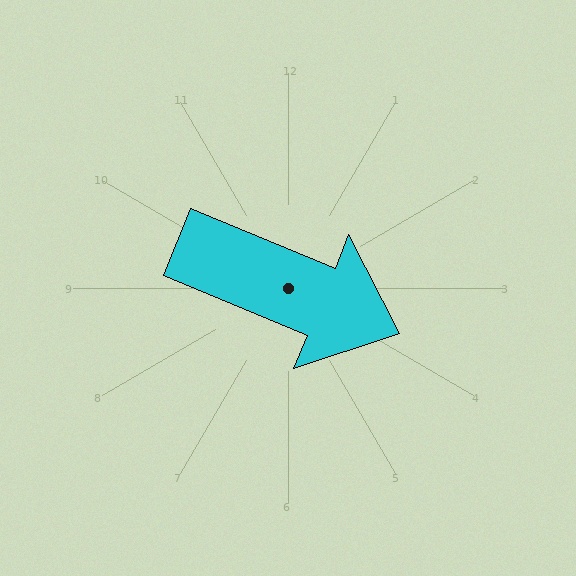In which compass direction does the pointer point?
East.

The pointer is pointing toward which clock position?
Roughly 4 o'clock.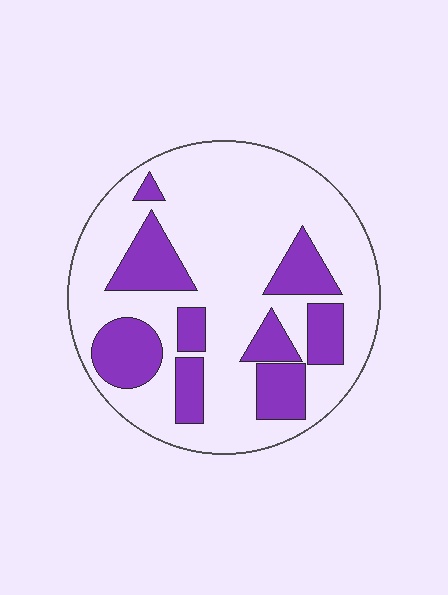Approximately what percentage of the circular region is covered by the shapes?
Approximately 30%.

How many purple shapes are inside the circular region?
9.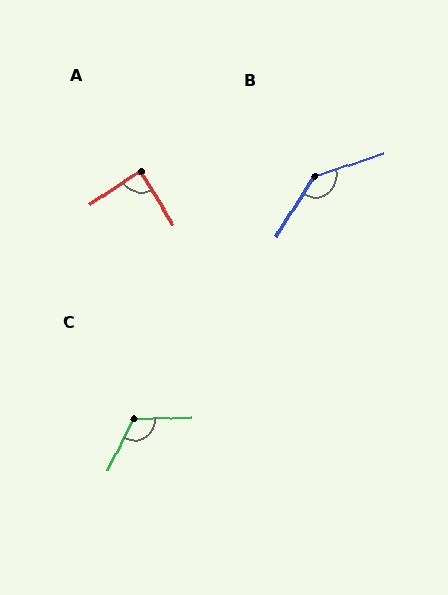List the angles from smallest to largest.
A (88°), C (118°), B (141°).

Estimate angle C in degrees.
Approximately 118 degrees.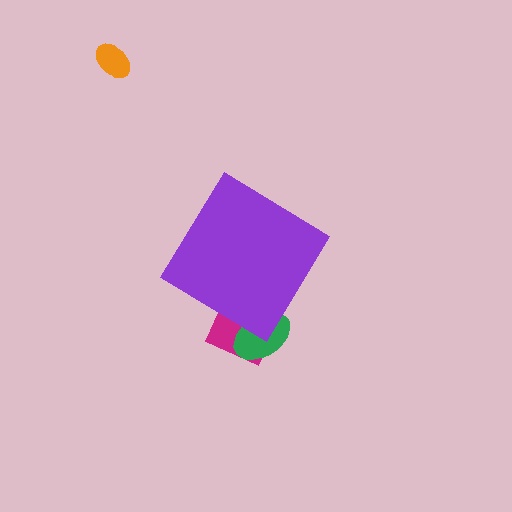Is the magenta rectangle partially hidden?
Yes, the magenta rectangle is partially hidden behind the purple diamond.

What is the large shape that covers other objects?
A purple diamond.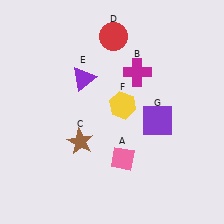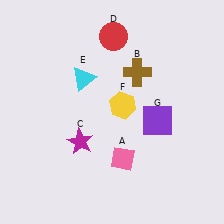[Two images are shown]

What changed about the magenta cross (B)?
In Image 1, B is magenta. In Image 2, it changed to brown.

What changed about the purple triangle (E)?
In Image 1, E is purple. In Image 2, it changed to cyan.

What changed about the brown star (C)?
In Image 1, C is brown. In Image 2, it changed to magenta.